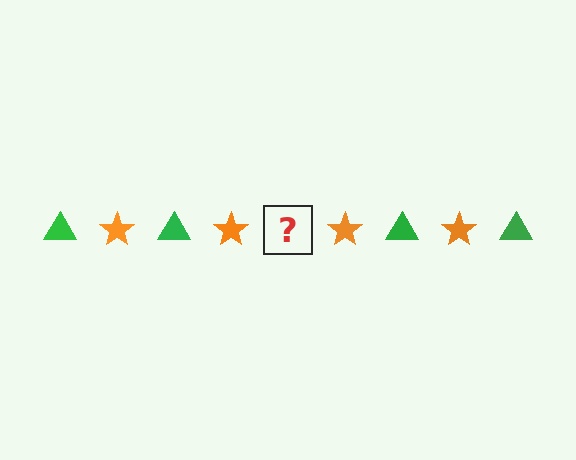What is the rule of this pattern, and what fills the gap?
The rule is that the pattern alternates between green triangle and orange star. The gap should be filled with a green triangle.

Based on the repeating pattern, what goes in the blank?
The blank should be a green triangle.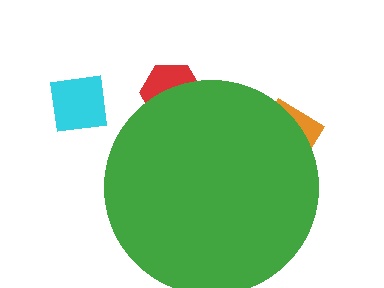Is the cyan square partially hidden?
No, the cyan square is fully visible.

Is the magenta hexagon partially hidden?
Yes, the magenta hexagon is partially hidden behind the green circle.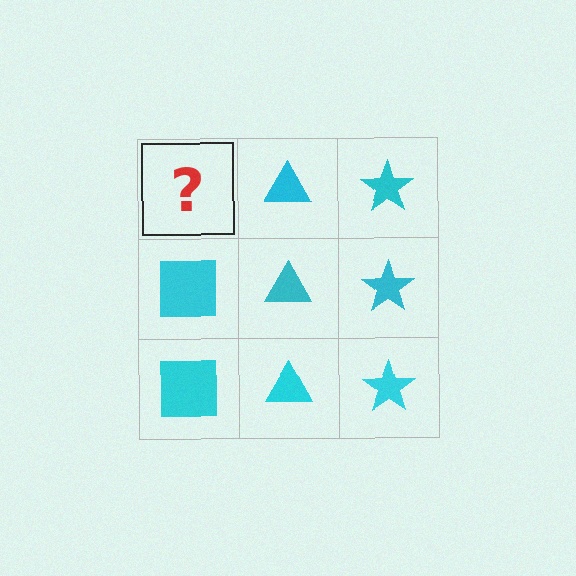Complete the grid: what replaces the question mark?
The question mark should be replaced with a cyan square.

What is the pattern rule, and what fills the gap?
The rule is that each column has a consistent shape. The gap should be filled with a cyan square.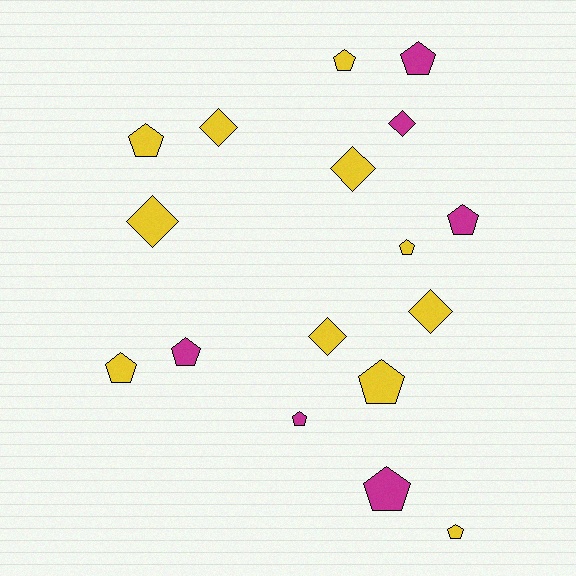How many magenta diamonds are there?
There is 1 magenta diamond.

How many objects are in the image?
There are 17 objects.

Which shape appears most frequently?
Pentagon, with 11 objects.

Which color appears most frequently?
Yellow, with 11 objects.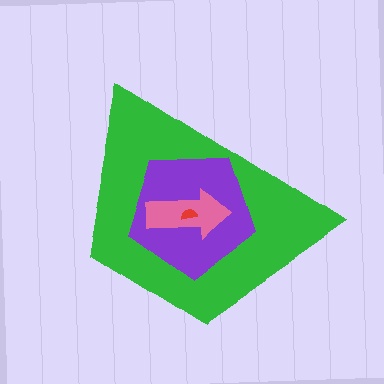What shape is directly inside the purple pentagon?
The pink arrow.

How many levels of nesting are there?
4.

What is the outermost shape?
The green trapezoid.